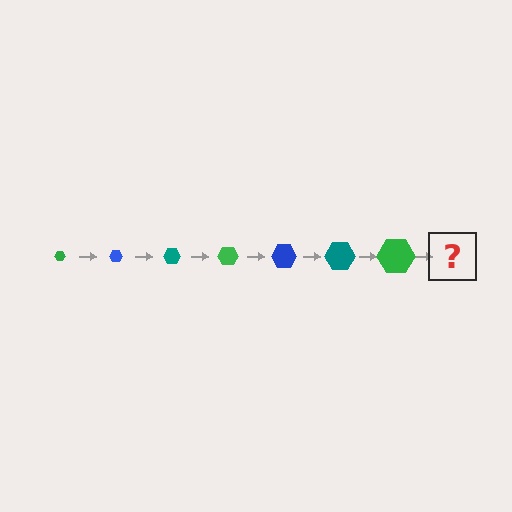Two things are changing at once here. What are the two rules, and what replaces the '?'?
The two rules are that the hexagon grows larger each step and the color cycles through green, blue, and teal. The '?' should be a blue hexagon, larger than the previous one.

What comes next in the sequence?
The next element should be a blue hexagon, larger than the previous one.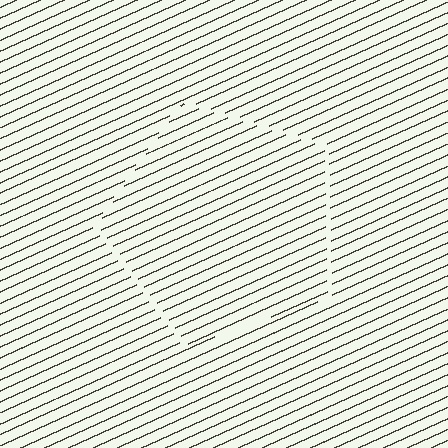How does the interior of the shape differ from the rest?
The interior of the shape contains the same grating, shifted by half a period — the contour is defined by the phase discontinuity where line-ends from the inner and outer gratings abut.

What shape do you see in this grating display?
An illusory pentagon. The interior of the shape contains the same grating, shifted by half a period — the contour is defined by the phase discontinuity where line-ends from the inner and outer gratings abut.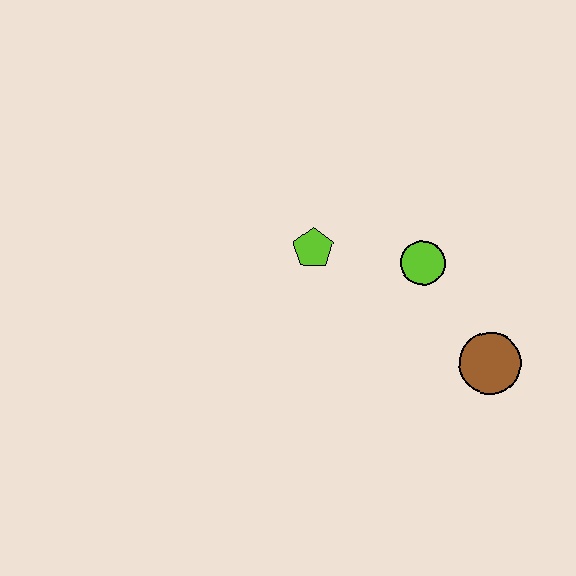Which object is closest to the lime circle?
The lime pentagon is closest to the lime circle.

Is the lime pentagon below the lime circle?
No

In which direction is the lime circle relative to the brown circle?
The lime circle is above the brown circle.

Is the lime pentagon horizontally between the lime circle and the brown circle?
No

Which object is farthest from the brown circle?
The lime pentagon is farthest from the brown circle.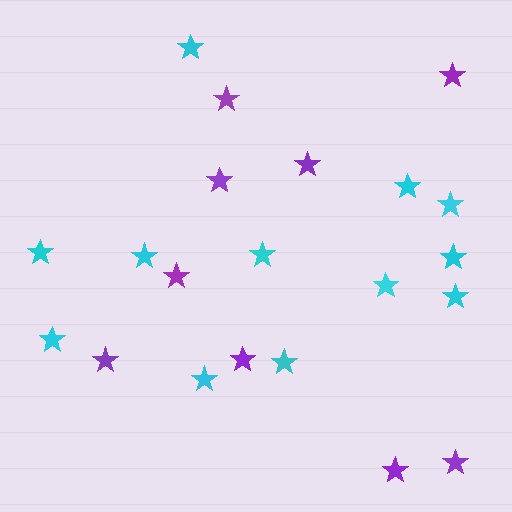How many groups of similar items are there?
There are 2 groups: one group of cyan stars (12) and one group of purple stars (9).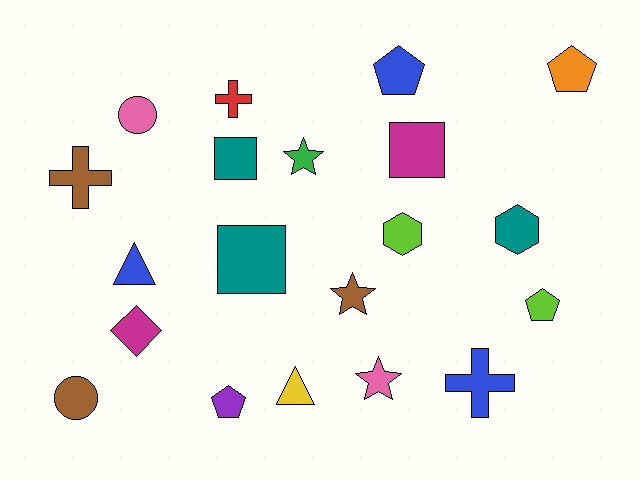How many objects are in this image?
There are 20 objects.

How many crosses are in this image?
There are 3 crosses.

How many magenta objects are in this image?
There are 2 magenta objects.